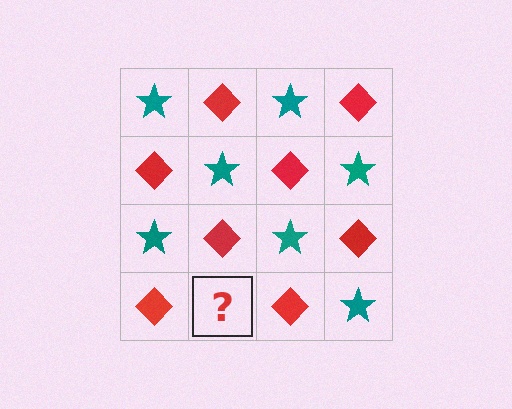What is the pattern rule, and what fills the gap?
The rule is that it alternates teal star and red diamond in a checkerboard pattern. The gap should be filled with a teal star.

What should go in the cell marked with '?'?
The missing cell should contain a teal star.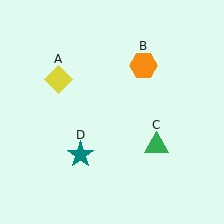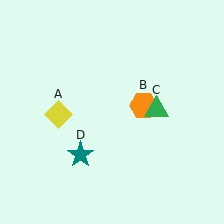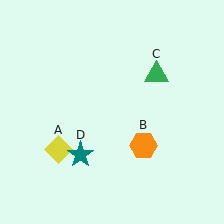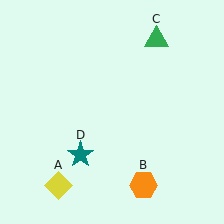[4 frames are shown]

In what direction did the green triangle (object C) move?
The green triangle (object C) moved up.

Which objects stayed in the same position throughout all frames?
Teal star (object D) remained stationary.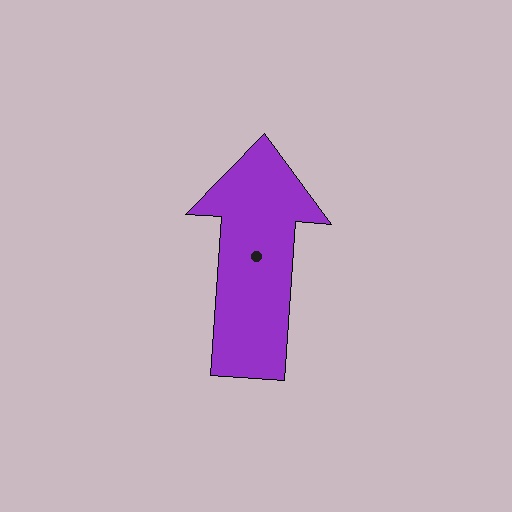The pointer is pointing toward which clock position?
Roughly 12 o'clock.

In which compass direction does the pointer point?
North.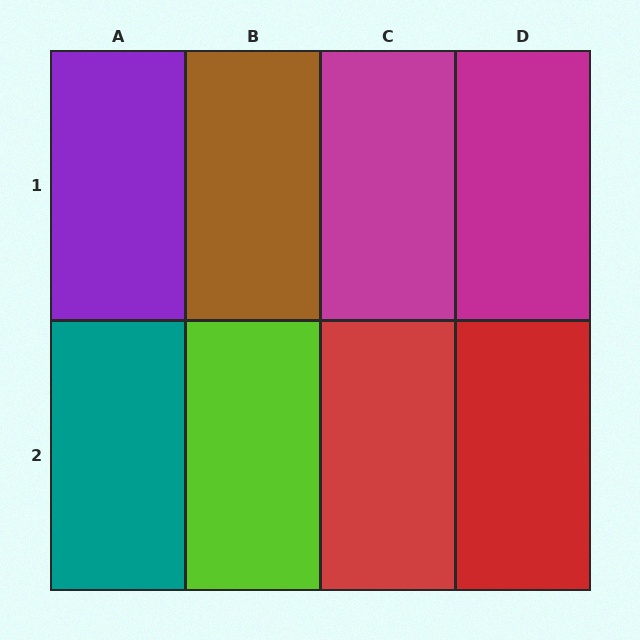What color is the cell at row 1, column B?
Brown.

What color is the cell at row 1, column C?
Magenta.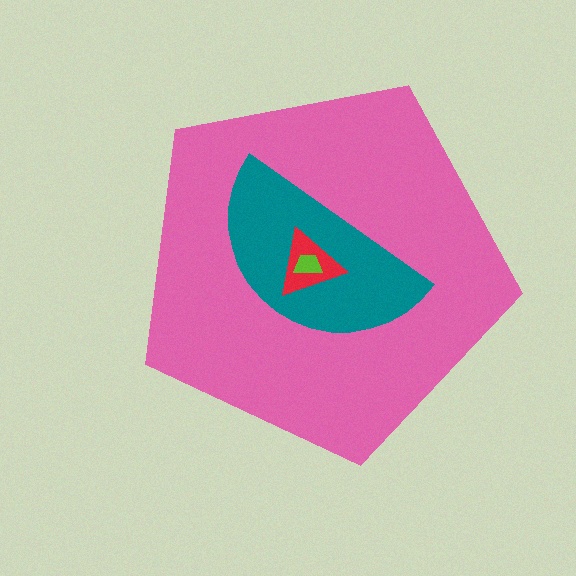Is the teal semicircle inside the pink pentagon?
Yes.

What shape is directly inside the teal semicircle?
The red triangle.